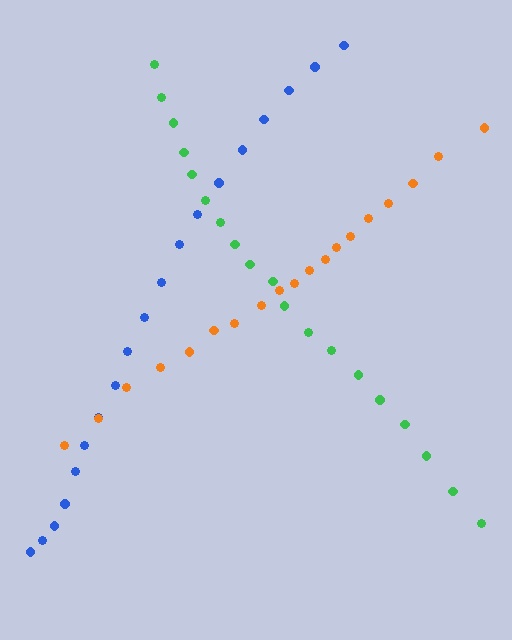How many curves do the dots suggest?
There are 3 distinct paths.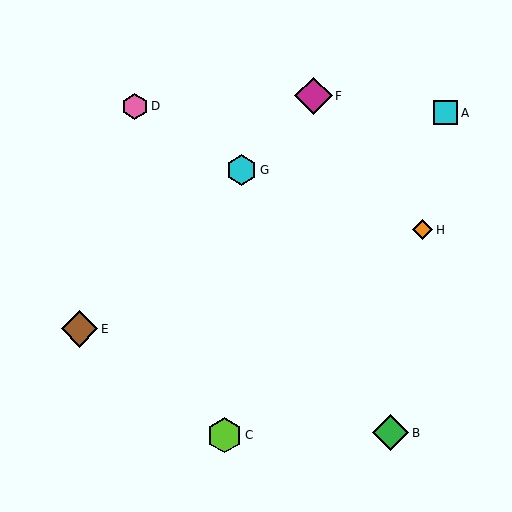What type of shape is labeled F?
Shape F is a magenta diamond.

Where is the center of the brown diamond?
The center of the brown diamond is at (80, 329).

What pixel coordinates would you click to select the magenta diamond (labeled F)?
Click at (314, 96) to select the magenta diamond F.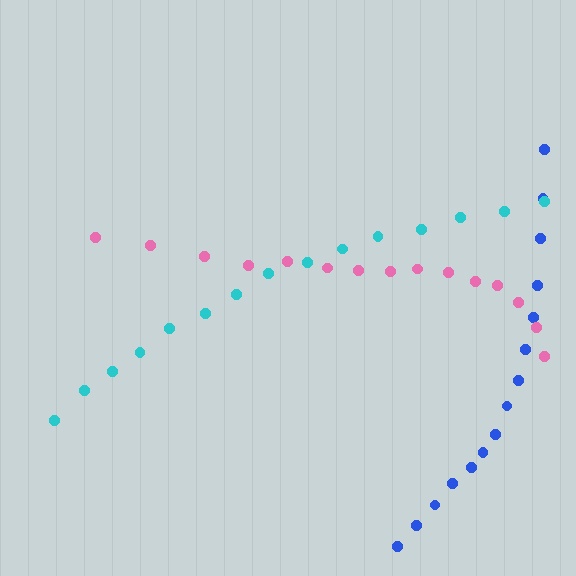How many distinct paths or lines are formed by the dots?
There are 3 distinct paths.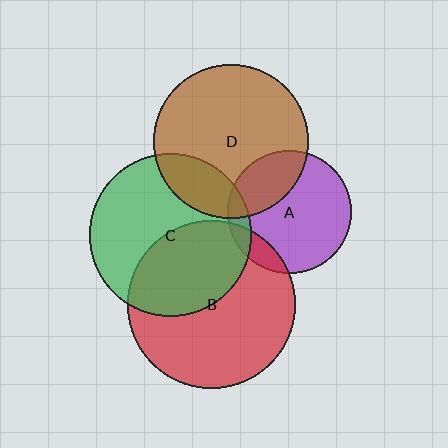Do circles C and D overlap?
Yes.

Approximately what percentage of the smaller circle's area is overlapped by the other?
Approximately 20%.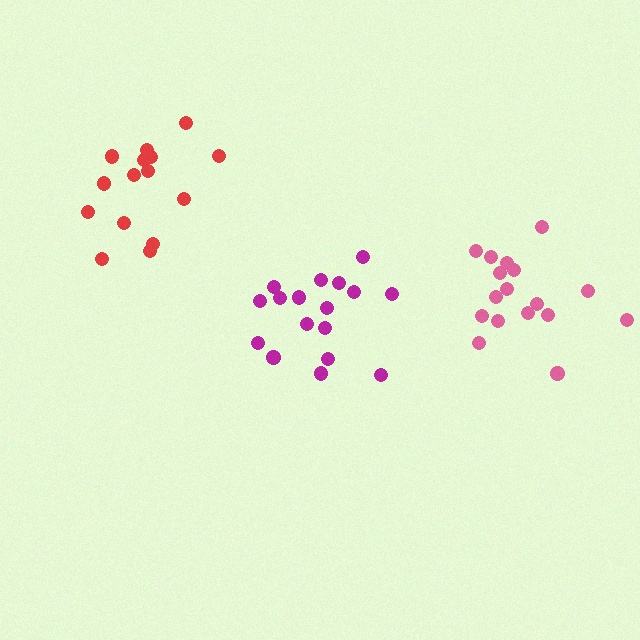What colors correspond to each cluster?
The clusters are colored: pink, magenta, red.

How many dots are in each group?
Group 1: 17 dots, Group 2: 17 dots, Group 3: 15 dots (49 total).